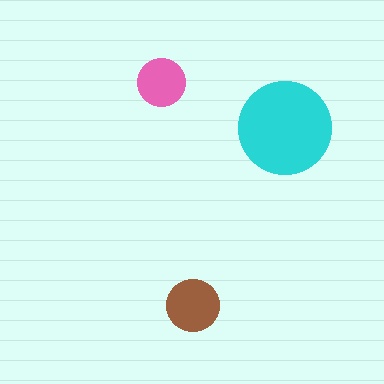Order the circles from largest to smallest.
the cyan one, the brown one, the pink one.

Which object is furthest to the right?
The cyan circle is rightmost.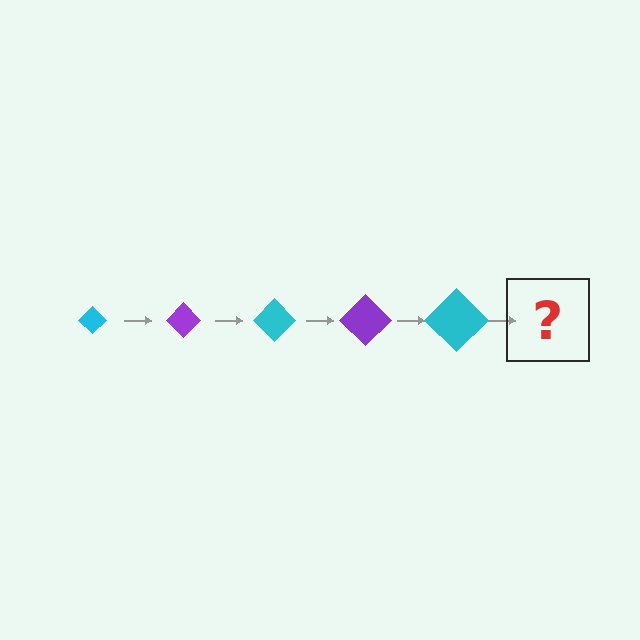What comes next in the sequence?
The next element should be a purple diamond, larger than the previous one.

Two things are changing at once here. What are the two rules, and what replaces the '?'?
The two rules are that the diamond grows larger each step and the color cycles through cyan and purple. The '?' should be a purple diamond, larger than the previous one.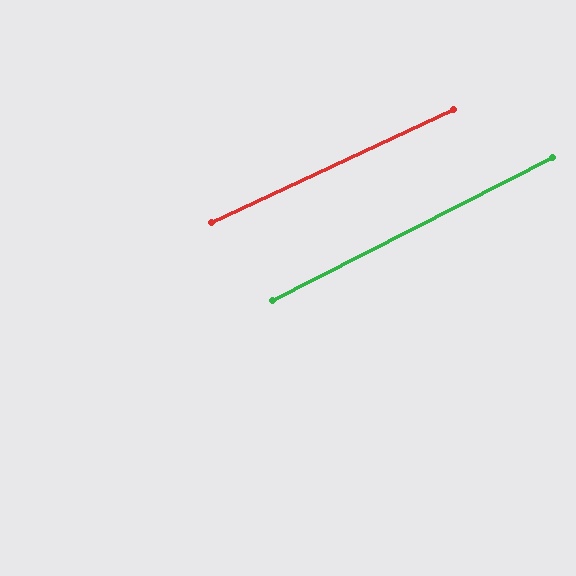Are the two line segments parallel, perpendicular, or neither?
Parallel — their directions differ by only 1.8°.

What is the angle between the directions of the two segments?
Approximately 2 degrees.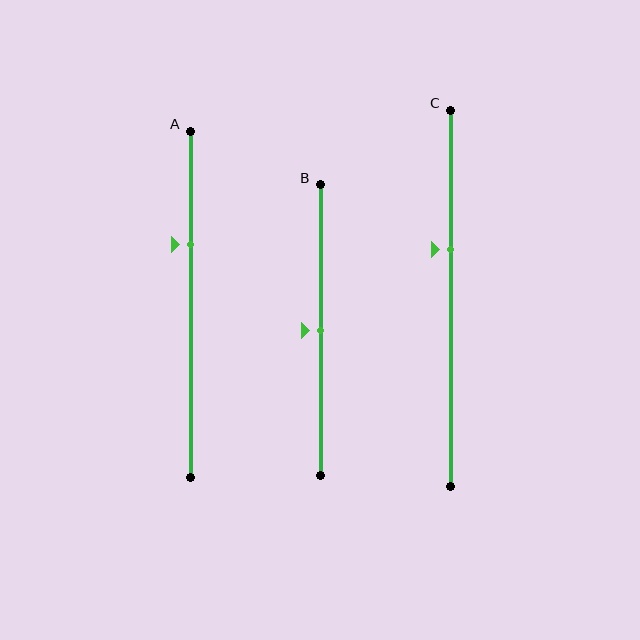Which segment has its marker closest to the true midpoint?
Segment B has its marker closest to the true midpoint.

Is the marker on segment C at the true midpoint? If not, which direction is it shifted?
No, the marker on segment C is shifted upward by about 13% of the segment length.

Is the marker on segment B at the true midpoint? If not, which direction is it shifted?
Yes, the marker on segment B is at the true midpoint.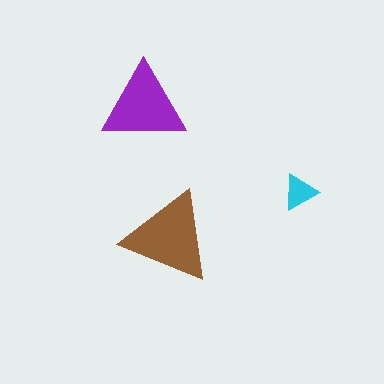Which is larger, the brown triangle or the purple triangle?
The brown one.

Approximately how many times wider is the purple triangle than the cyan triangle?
About 2.5 times wider.